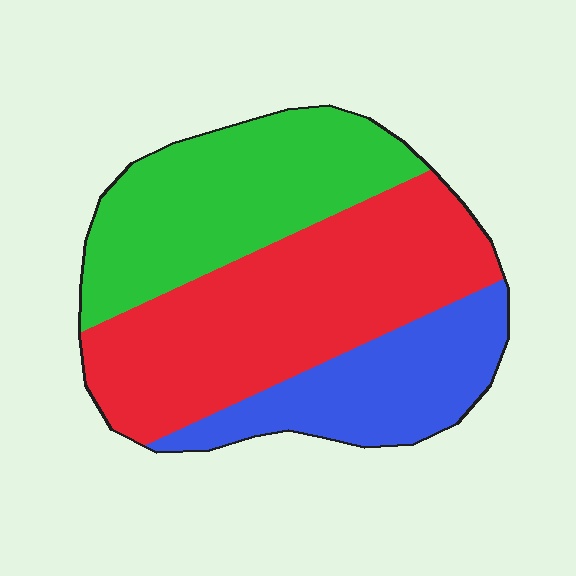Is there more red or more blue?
Red.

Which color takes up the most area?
Red, at roughly 45%.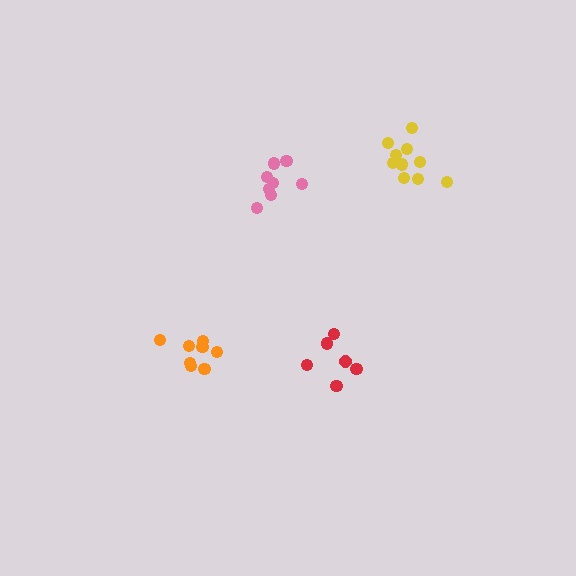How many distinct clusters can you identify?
There are 4 distinct clusters.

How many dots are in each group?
Group 1: 8 dots, Group 2: 6 dots, Group 3: 10 dots, Group 4: 8 dots (32 total).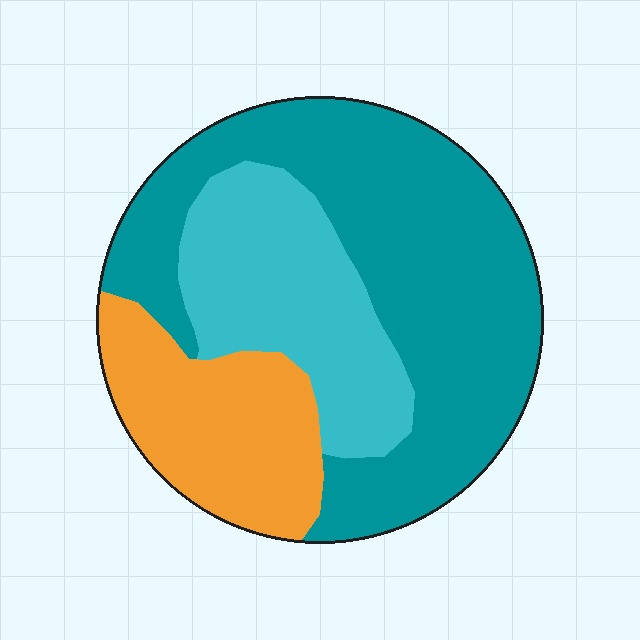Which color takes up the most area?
Teal, at roughly 55%.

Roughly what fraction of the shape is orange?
Orange takes up about one fifth (1/5) of the shape.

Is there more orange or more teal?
Teal.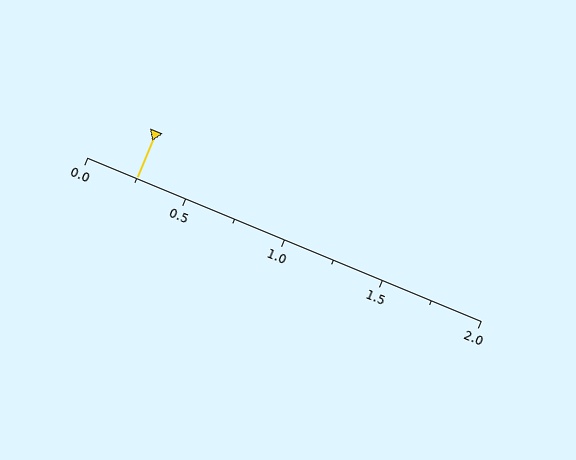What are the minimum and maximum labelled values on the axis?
The axis runs from 0.0 to 2.0.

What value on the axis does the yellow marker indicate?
The marker indicates approximately 0.25.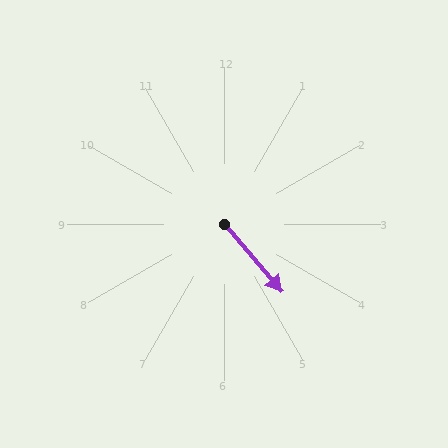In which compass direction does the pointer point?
Southeast.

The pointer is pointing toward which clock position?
Roughly 5 o'clock.